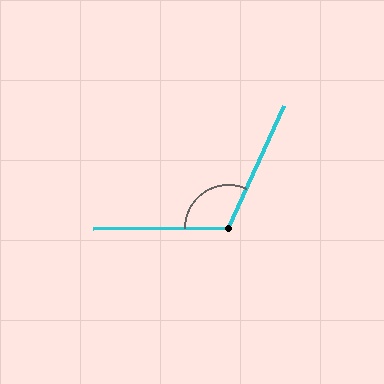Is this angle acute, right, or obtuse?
It is obtuse.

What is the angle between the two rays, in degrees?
Approximately 115 degrees.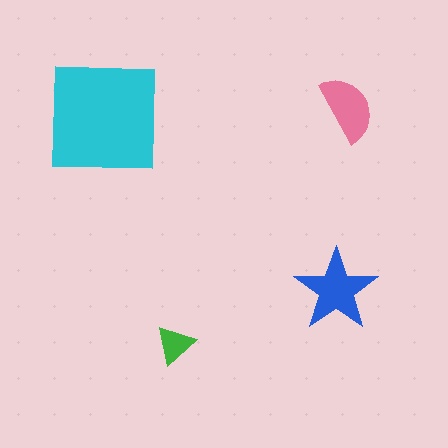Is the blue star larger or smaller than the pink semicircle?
Larger.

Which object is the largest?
The cyan square.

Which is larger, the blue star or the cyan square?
The cyan square.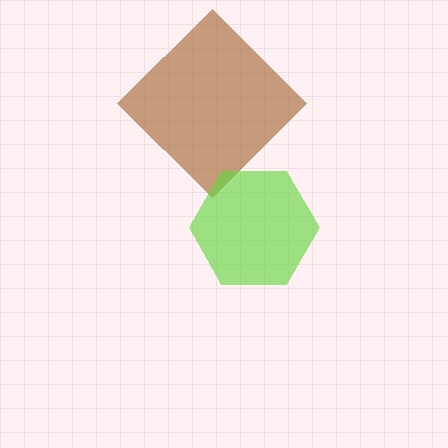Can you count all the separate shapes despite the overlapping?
Yes, there are 2 separate shapes.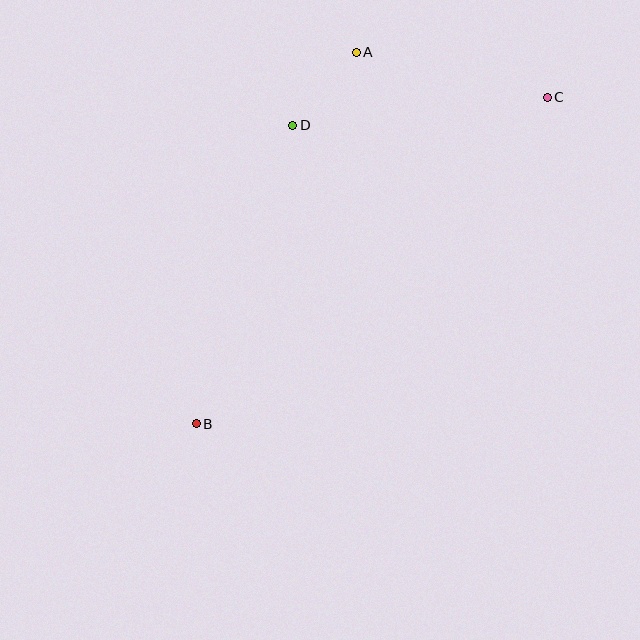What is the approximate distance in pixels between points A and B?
The distance between A and B is approximately 405 pixels.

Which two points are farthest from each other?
Points B and C are farthest from each other.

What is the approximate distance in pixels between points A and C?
The distance between A and C is approximately 196 pixels.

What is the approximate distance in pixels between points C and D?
The distance between C and D is approximately 256 pixels.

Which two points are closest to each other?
Points A and D are closest to each other.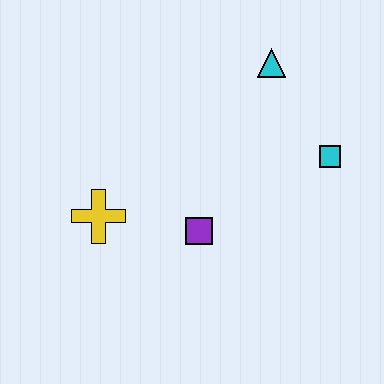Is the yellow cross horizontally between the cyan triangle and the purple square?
No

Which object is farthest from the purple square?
The cyan triangle is farthest from the purple square.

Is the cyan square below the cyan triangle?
Yes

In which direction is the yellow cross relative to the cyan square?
The yellow cross is to the left of the cyan square.